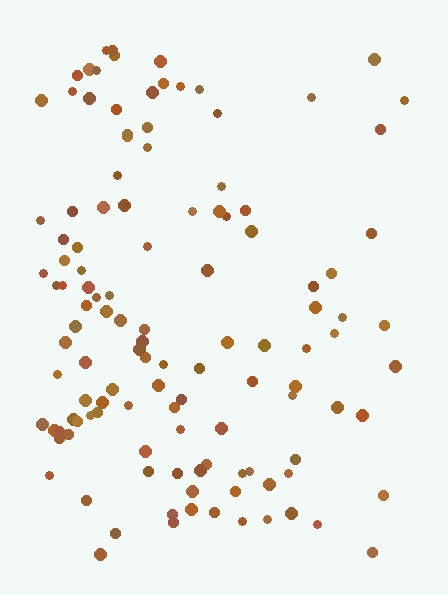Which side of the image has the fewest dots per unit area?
The right.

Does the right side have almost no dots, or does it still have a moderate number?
Still a moderate number, just noticeably fewer than the left.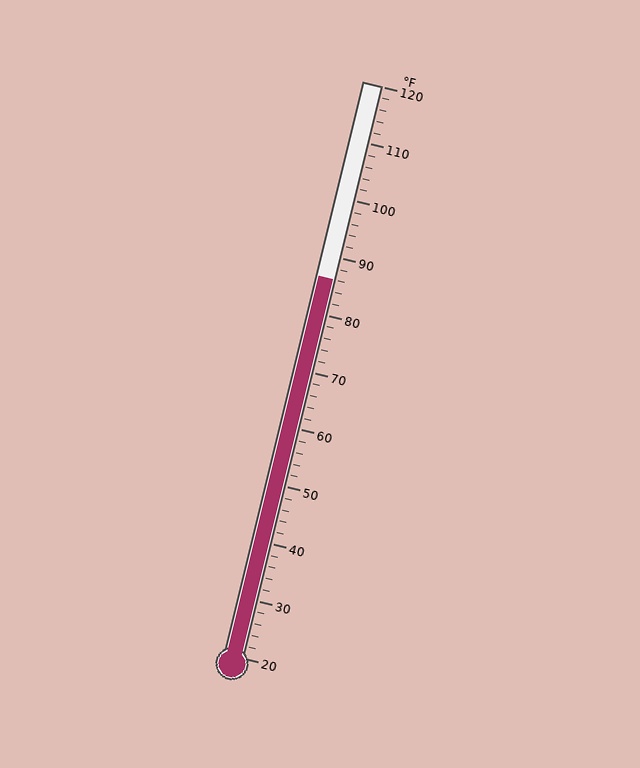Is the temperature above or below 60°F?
The temperature is above 60°F.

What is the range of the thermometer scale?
The thermometer scale ranges from 20°F to 120°F.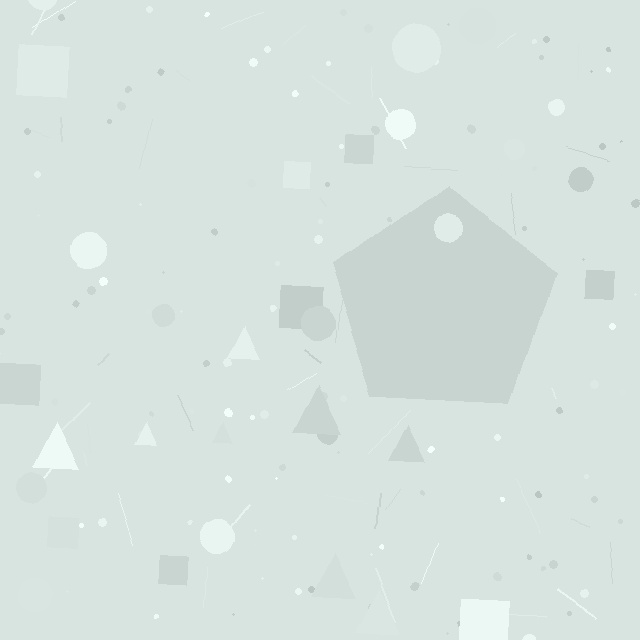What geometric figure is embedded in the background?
A pentagon is embedded in the background.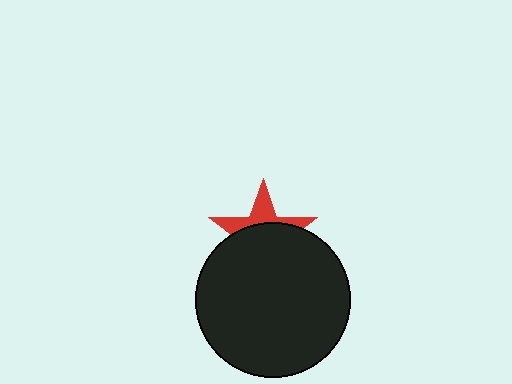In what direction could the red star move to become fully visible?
The red star could move up. That would shift it out from behind the black circle entirely.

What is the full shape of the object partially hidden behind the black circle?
The partially hidden object is a red star.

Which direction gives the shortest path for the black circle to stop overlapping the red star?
Moving down gives the shortest separation.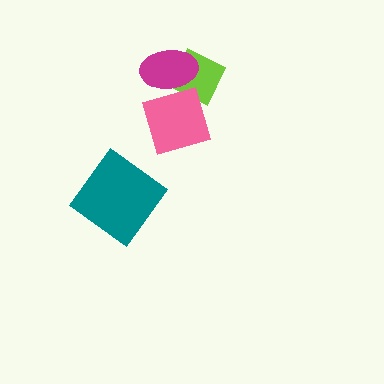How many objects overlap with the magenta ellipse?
2 objects overlap with the magenta ellipse.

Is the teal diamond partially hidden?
No, no other shape covers it.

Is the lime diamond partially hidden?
Yes, it is partially covered by another shape.